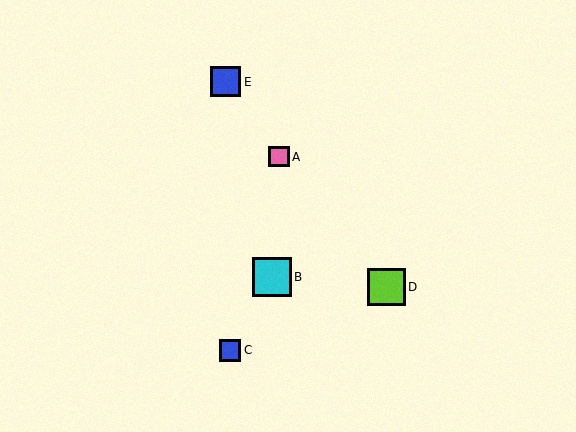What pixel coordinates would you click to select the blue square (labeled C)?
Click at (230, 350) to select the blue square C.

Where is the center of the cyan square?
The center of the cyan square is at (272, 277).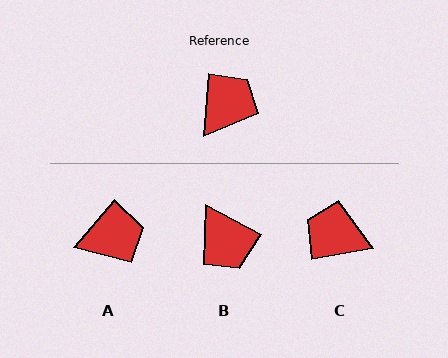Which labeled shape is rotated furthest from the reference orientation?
B, about 114 degrees away.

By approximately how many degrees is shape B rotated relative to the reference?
Approximately 114 degrees clockwise.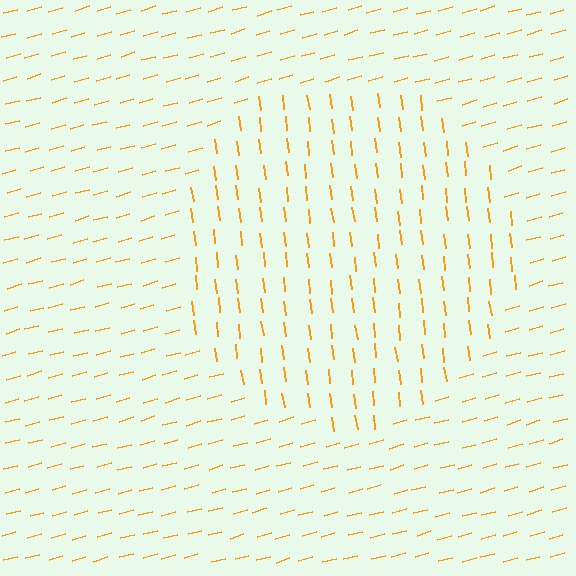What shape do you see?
I see a circle.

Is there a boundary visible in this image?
Yes, there is a texture boundary formed by a change in line orientation.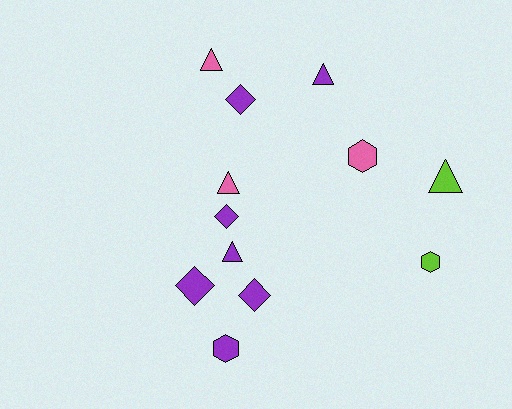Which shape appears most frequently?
Triangle, with 5 objects.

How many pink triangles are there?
There are 2 pink triangles.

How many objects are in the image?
There are 12 objects.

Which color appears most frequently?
Purple, with 7 objects.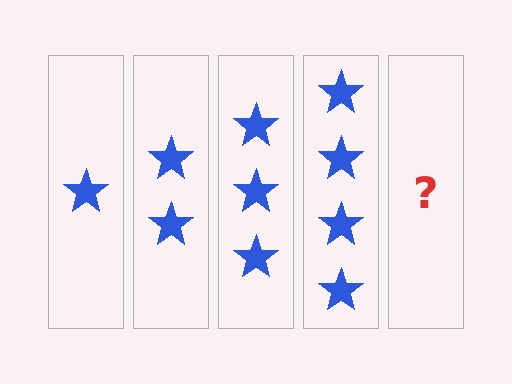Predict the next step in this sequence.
The next step is 5 stars.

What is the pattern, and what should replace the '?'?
The pattern is that each step adds one more star. The '?' should be 5 stars.